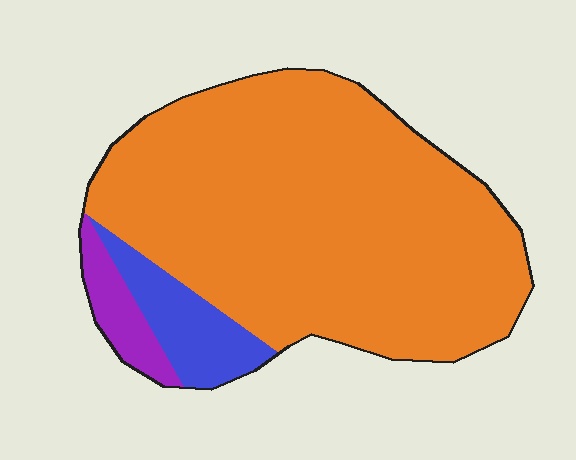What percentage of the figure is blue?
Blue covers 10% of the figure.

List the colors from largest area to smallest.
From largest to smallest: orange, blue, purple.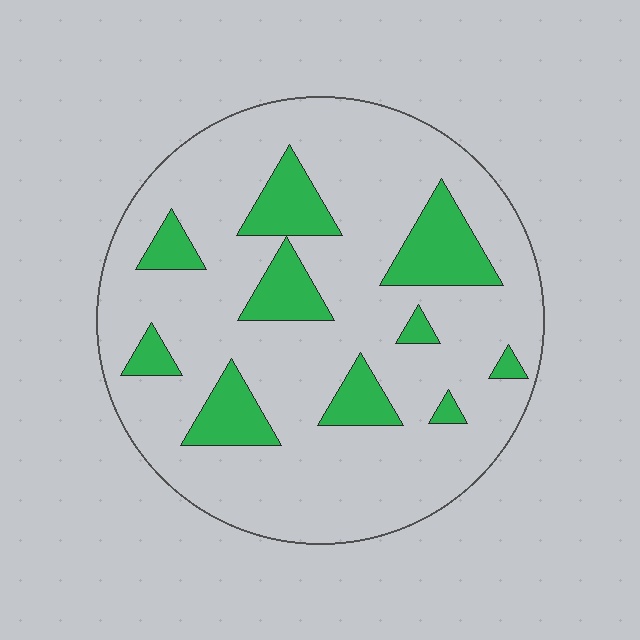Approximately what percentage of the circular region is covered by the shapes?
Approximately 20%.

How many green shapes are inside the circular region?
10.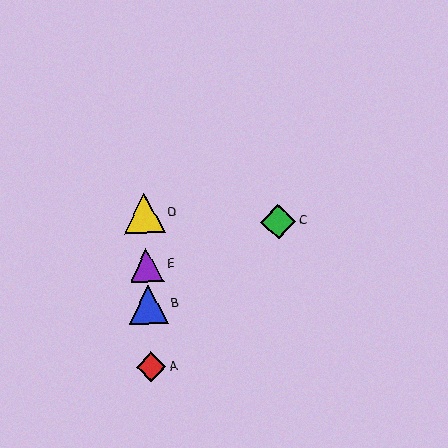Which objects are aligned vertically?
Objects A, B, D, E are aligned vertically.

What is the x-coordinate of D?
Object D is at x≈144.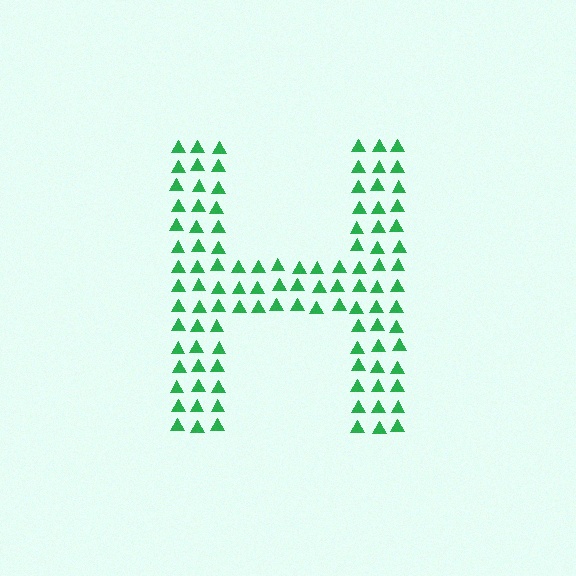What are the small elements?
The small elements are triangles.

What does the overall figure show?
The overall figure shows the letter H.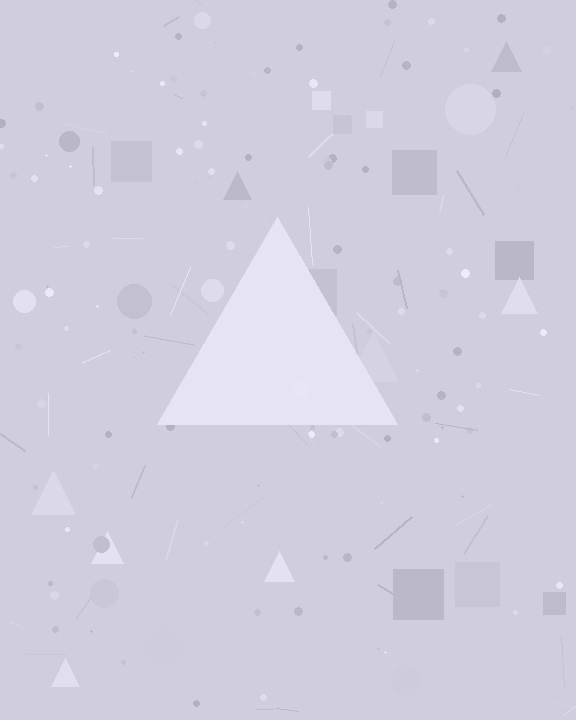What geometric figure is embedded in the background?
A triangle is embedded in the background.